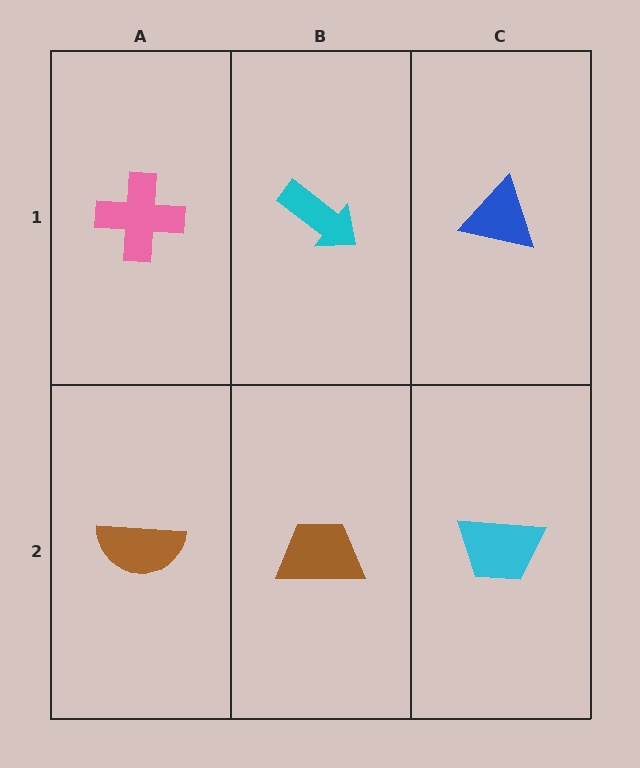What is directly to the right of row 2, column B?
A cyan trapezoid.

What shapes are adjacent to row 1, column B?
A brown trapezoid (row 2, column B), a pink cross (row 1, column A), a blue triangle (row 1, column C).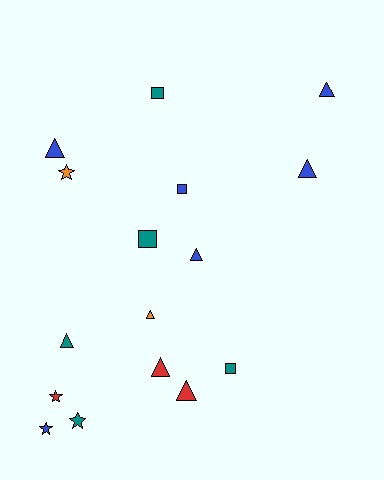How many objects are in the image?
There are 16 objects.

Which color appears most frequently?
Blue, with 6 objects.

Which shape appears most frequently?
Triangle, with 8 objects.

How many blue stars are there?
There is 1 blue star.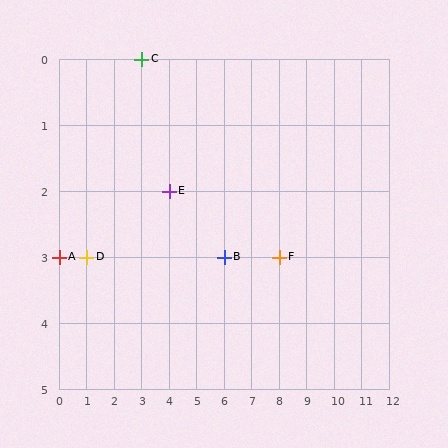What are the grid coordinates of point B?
Point B is at grid coordinates (6, 3).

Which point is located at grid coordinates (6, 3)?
Point B is at (6, 3).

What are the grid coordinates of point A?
Point A is at grid coordinates (0, 3).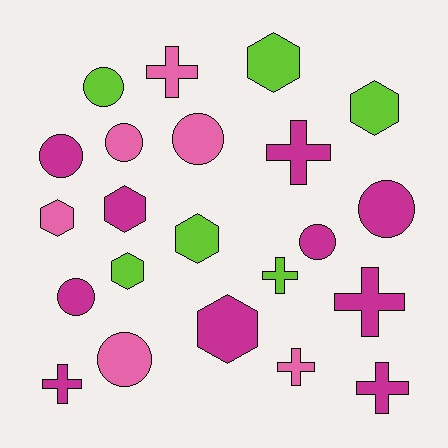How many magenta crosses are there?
There are 4 magenta crosses.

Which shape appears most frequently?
Circle, with 8 objects.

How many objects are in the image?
There are 22 objects.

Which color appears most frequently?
Magenta, with 10 objects.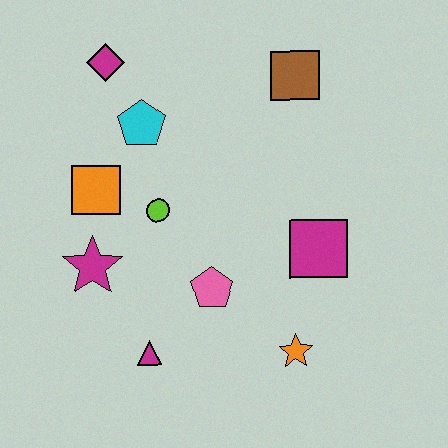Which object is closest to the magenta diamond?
The cyan pentagon is closest to the magenta diamond.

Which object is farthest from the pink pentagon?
The magenta diamond is farthest from the pink pentagon.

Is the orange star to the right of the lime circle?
Yes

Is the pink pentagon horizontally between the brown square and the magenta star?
Yes